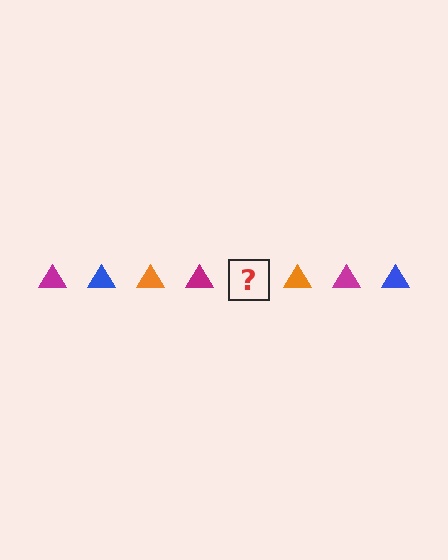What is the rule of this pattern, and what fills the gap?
The rule is that the pattern cycles through magenta, blue, orange triangles. The gap should be filled with a blue triangle.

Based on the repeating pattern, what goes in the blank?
The blank should be a blue triangle.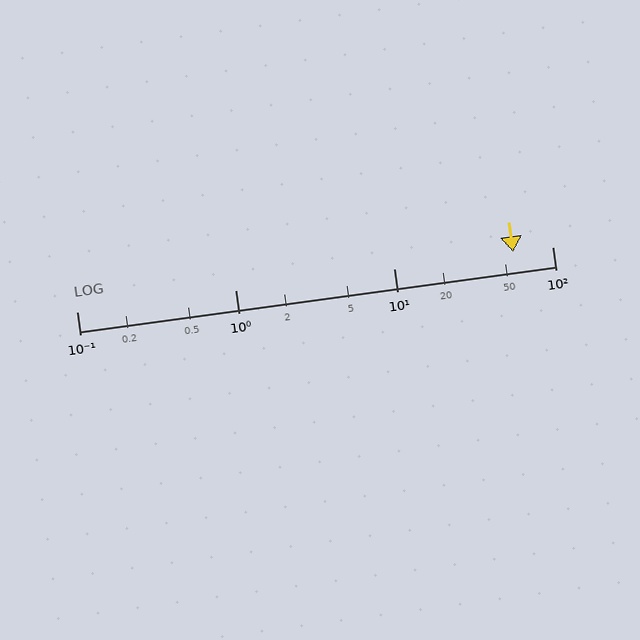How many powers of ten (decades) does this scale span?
The scale spans 3 decades, from 0.1 to 100.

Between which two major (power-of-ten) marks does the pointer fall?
The pointer is between 10 and 100.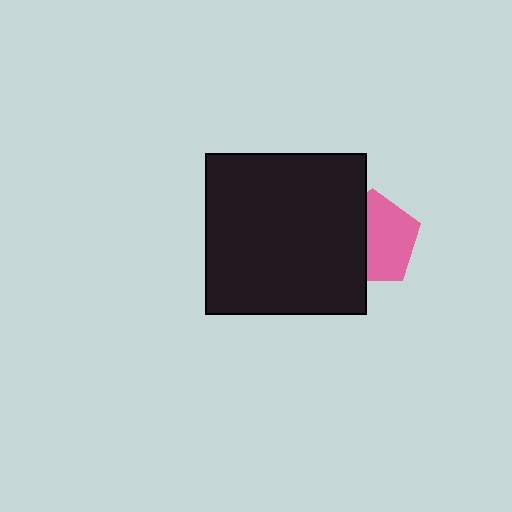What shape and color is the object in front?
The object in front is a black square.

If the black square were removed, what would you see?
You would see the complete pink pentagon.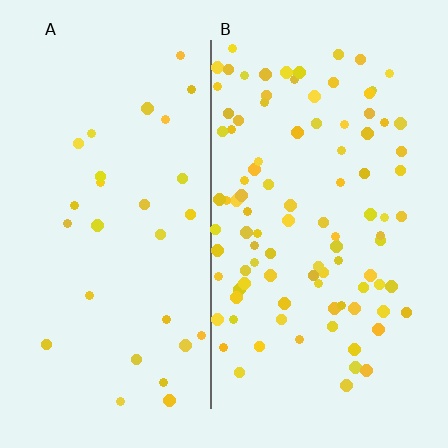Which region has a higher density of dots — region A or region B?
B (the right).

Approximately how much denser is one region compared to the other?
Approximately 3.4× — region B over region A.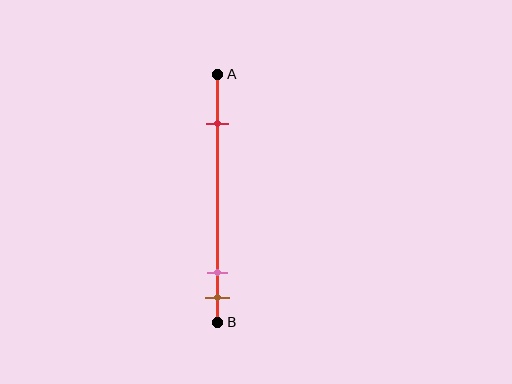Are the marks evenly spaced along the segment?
No, the marks are not evenly spaced.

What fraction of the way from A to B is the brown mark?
The brown mark is approximately 90% (0.9) of the way from A to B.